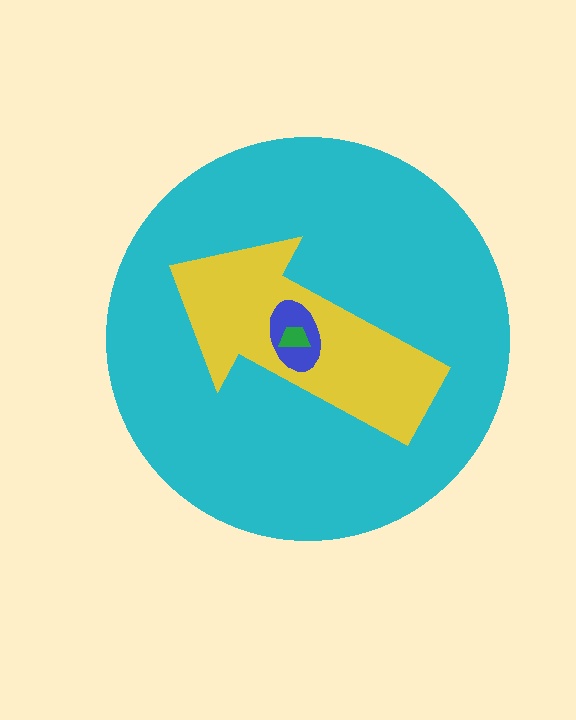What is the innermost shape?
The green trapezoid.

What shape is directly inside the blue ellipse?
The green trapezoid.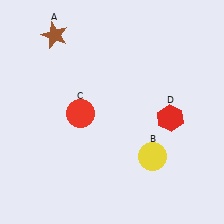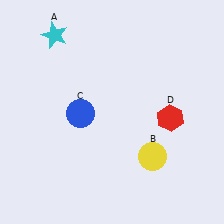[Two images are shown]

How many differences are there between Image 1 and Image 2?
There are 2 differences between the two images.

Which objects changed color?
A changed from brown to cyan. C changed from red to blue.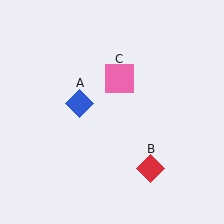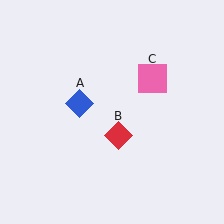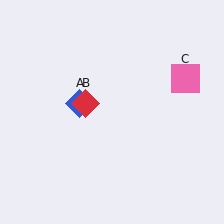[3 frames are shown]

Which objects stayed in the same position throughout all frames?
Blue diamond (object A) remained stationary.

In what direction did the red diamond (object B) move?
The red diamond (object B) moved up and to the left.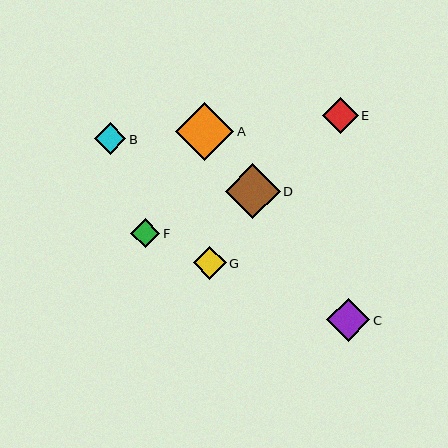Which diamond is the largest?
Diamond A is the largest with a size of approximately 58 pixels.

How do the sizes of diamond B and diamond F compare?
Diamond B and diamond F are approximately the same size.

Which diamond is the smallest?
Diamond F is the smallest with a size of approximately 29 pixels.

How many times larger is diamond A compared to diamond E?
Diamond A is approximately 1.6 times the size of diamond E.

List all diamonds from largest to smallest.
From largest to smallest: A, D, C, E, G, B, F.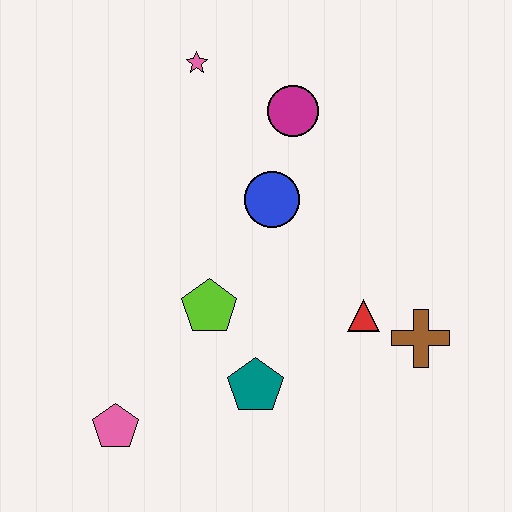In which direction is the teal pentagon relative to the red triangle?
The teal pentagon is to the left of the red triangle.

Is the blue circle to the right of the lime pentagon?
Yes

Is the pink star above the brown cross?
Yes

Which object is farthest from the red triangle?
The pink star is farthest from the red triangle.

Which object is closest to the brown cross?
The red triangle is closest to the brown cross.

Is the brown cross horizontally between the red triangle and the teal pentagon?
No